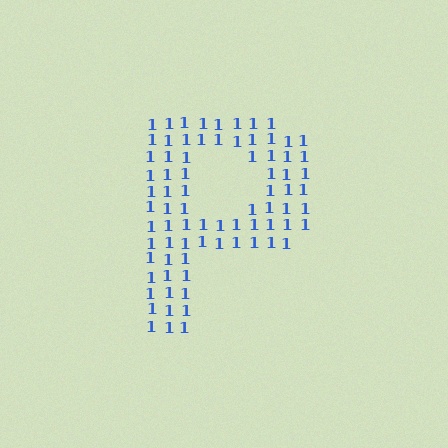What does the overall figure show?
The overall figure shows the letter P.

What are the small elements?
The small elements are digit 1's.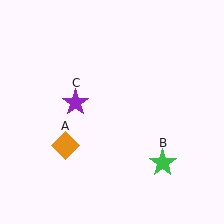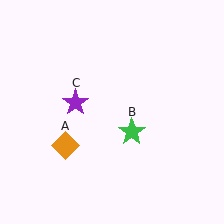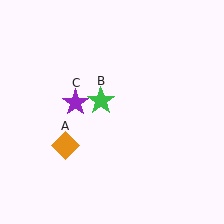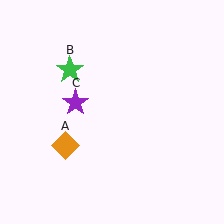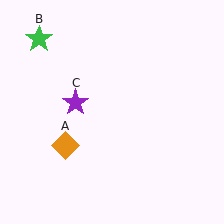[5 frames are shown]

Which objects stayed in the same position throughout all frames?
Orange diamond (object A) and purple star (object C) remained stationary.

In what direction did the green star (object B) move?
The green star (object B) moved up and to the left.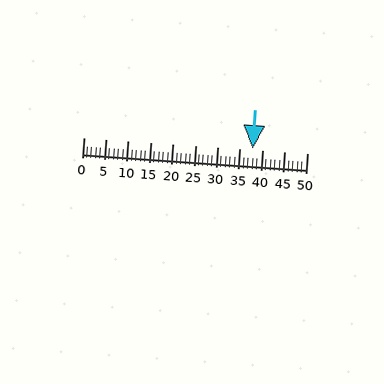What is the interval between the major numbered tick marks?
The major tick marks are spaced 5 units apart.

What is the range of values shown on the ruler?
The ruler shows values from 0 to 50.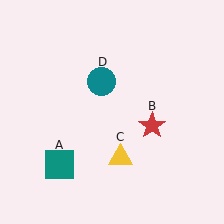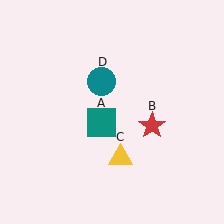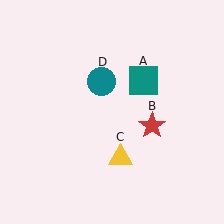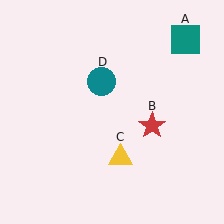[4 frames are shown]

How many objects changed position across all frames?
1 object changed position: teal square (object A).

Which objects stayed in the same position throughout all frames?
Red star (object B) and yellow triangle (object C) and teal circle (object D) remained stationary.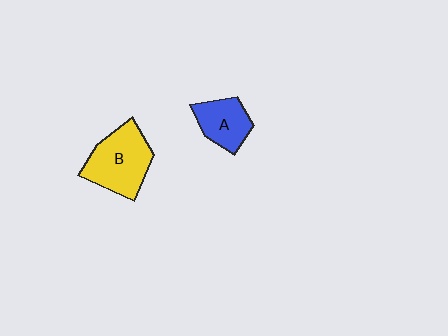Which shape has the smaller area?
Shape A (blue).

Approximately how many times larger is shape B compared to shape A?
Approximately 1.6 times.